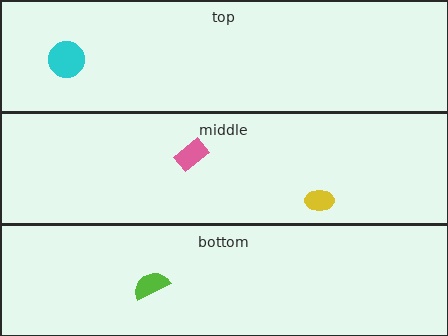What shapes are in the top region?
The cyan circle.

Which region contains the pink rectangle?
The middle region.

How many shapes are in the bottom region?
1.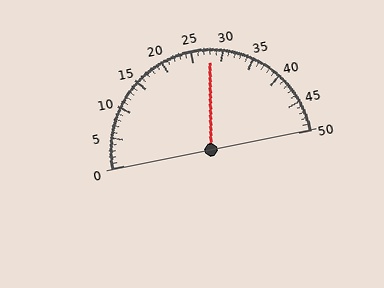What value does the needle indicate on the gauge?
The needle indicates approximately 28.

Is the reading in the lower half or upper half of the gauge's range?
The reading is in the upper half of the range (0 to 50).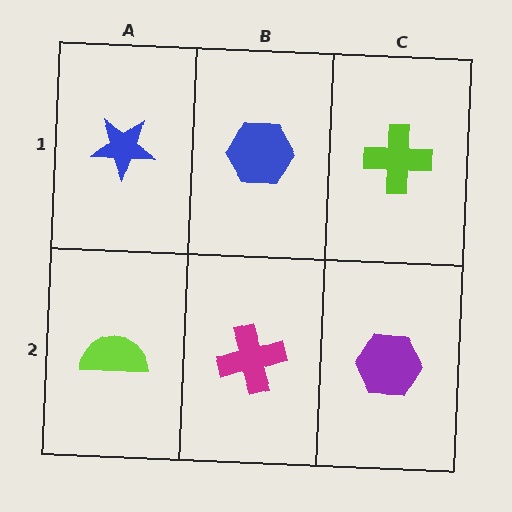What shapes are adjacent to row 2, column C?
A lime cross (row 1, column C), a magenta cross (row 2, column B).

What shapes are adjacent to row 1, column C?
A purple hexagon (row 2, column C), a blue hexagon (row 1, column B).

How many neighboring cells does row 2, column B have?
3.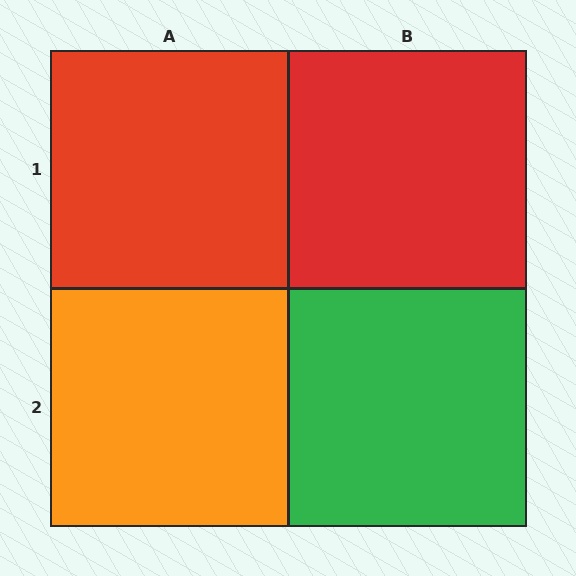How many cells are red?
2 cells are red.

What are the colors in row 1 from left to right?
Red, red.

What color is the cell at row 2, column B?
Green.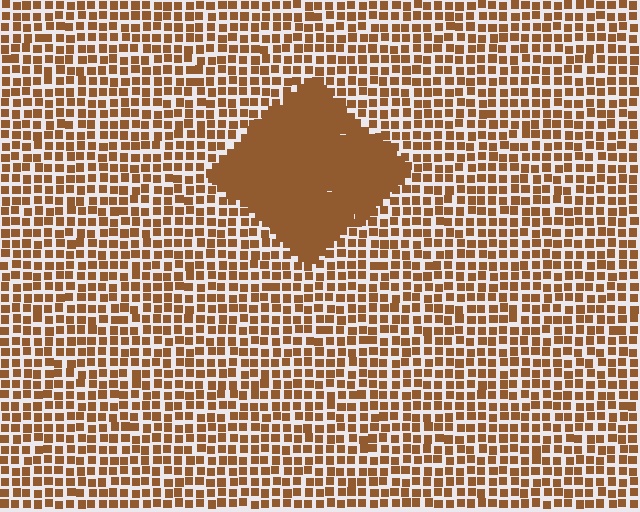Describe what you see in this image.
The image contains small brown elements arranged at two different densities. A diamond-shaped region is visible where the elements are more densely packed than the surrounding area.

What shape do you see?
I see a diamond.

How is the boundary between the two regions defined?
The boundary is defined by a change in element density (approximately 2.3x ratio). All elements are the same color, size, and shape.